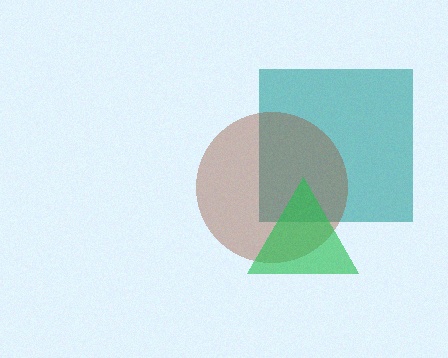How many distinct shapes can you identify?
There are 3 distinct shapes: a teal square, a brown circle, a green triangle.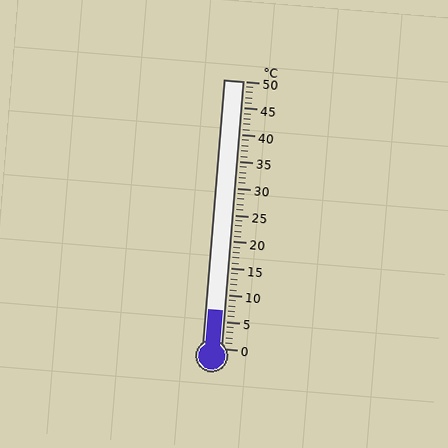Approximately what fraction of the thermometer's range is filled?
The thermometer is filled to approximately 15% of its range.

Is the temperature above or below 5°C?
The temperature is above 5°C.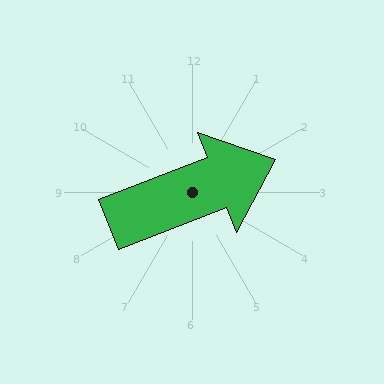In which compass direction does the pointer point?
East.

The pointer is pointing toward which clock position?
Roughly 2 o'clock.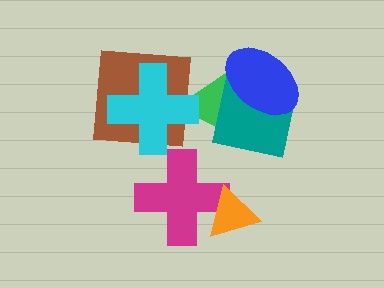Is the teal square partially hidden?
Yes, it is partially covered by another shape.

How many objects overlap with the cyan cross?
2 objects overlap with the cyan cross.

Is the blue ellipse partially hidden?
No, no other shape covers it.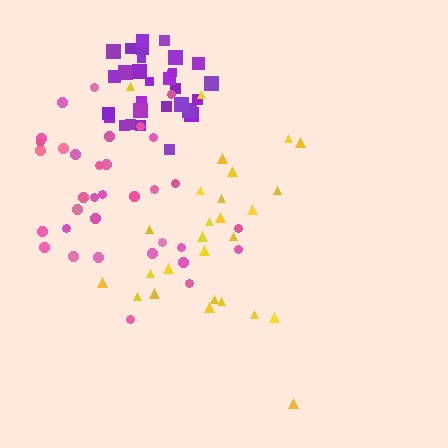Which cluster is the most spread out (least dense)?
Yellow.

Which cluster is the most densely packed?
Purple.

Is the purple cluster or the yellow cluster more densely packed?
Purple.